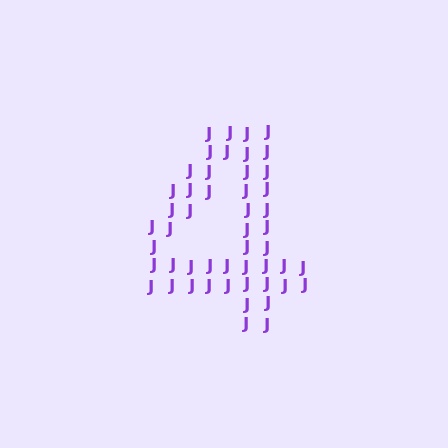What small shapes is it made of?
It is made of small letter J's.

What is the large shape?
The large shape is the digit 4.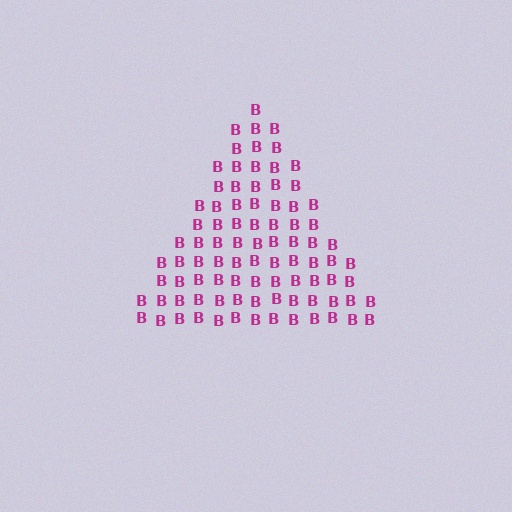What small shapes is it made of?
It is made of small letter B's.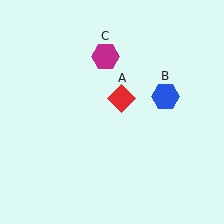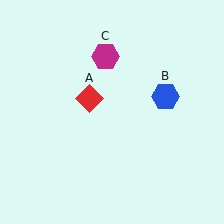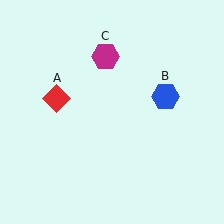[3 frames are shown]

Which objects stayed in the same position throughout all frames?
Blue hexagon (object B) and magenta hexagon (object C) remained stationary.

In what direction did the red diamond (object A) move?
The red diamond (object A) moved left.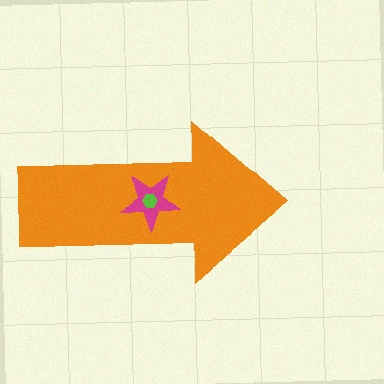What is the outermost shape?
The orange arrow.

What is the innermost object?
The lime hexagon.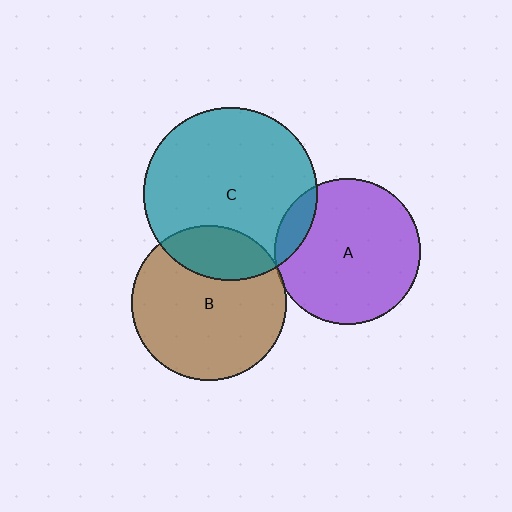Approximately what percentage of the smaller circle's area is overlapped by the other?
Approximately 25%.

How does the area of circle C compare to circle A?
Approximately 1.4 times.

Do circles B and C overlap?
Yes.